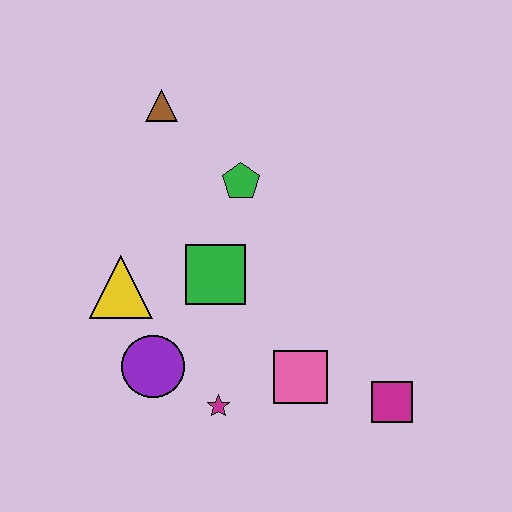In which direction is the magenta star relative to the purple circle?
The magenta star is to the right of the purple circle.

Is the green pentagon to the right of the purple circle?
Yes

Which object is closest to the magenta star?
The purple circle is closest to the magenta star.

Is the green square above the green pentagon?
No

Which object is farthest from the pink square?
The brown triangle is farthest from the pink square.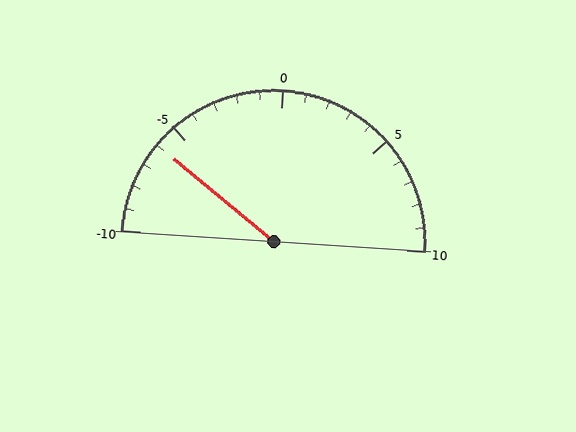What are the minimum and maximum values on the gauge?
The gauge ranges from -10 to 10.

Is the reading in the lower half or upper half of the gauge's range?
The reading is in the lower half of the range (-10 to 10).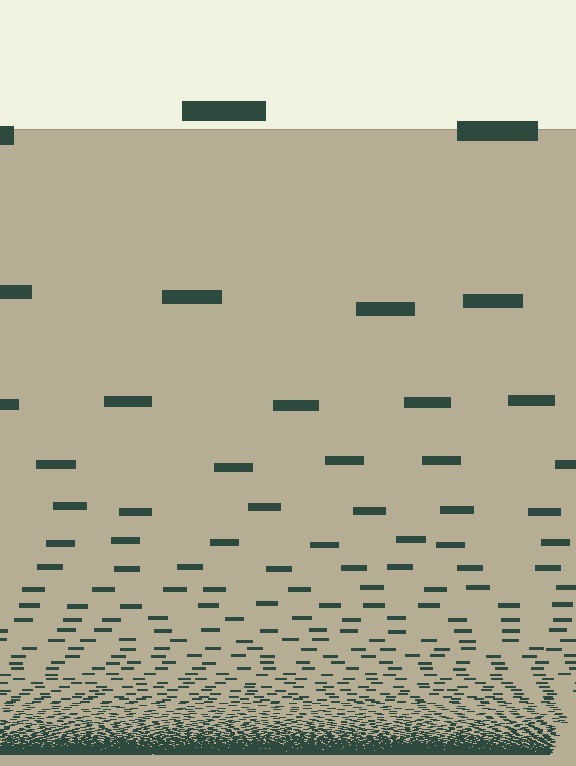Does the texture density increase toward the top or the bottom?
Density increases toward the bottom.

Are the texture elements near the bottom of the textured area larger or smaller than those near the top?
Smaller. The gradient is inverted — elements near the bottom are smaller and denser.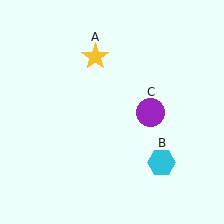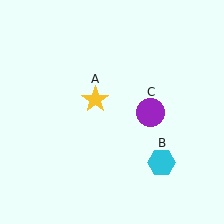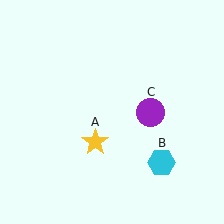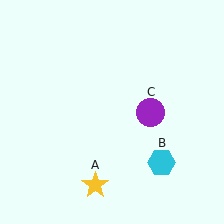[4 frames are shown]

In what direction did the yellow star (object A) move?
The yellow star (object A) moved down.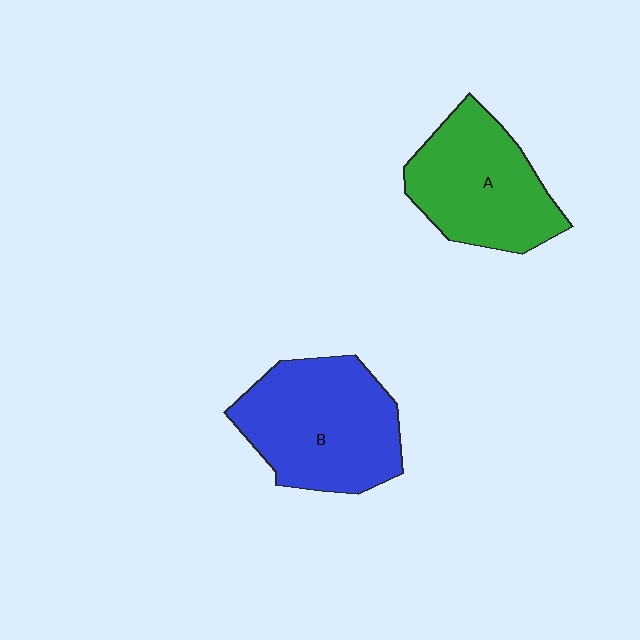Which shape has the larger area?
Shape B (blue).